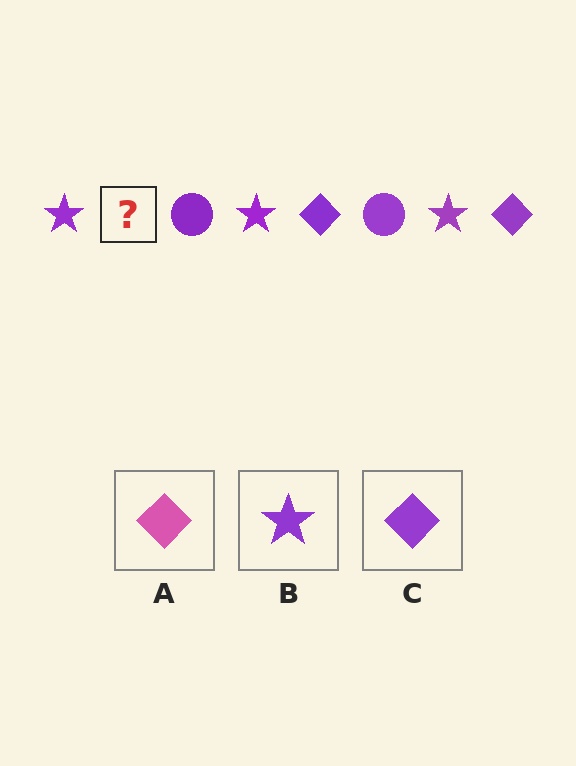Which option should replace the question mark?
Option C.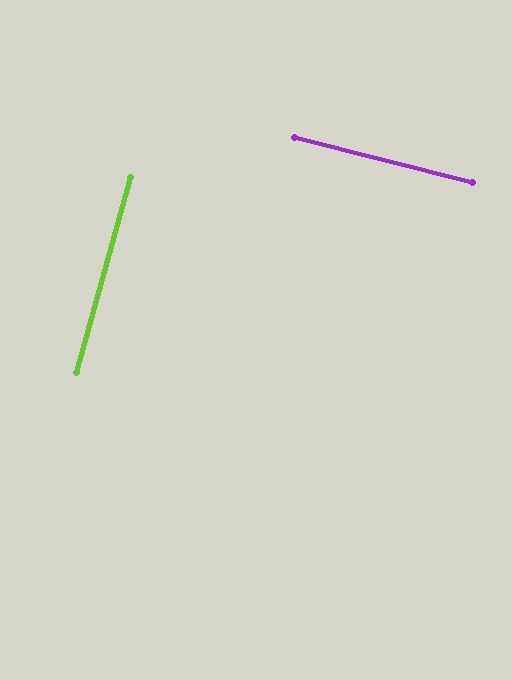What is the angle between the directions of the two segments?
Approximately 89 degrees.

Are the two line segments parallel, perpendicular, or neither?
Perpendicular — they meet at approximately 89°.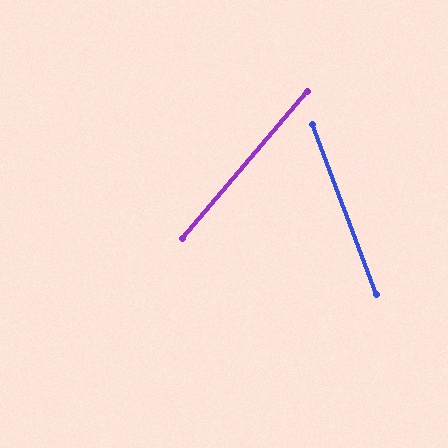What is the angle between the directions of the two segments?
Approximately 61 degrees.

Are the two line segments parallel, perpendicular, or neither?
Neither parallel nor perpendicular — they differ by about 61°.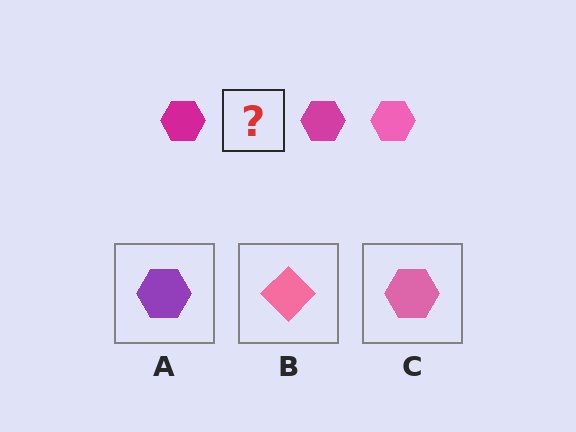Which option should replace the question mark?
Option C.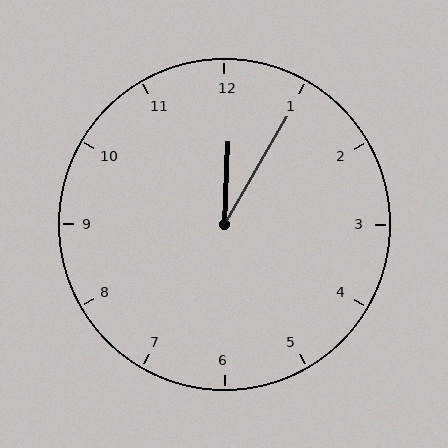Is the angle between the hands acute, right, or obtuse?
It is acute.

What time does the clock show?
12:05.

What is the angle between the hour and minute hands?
Approximately 28 degrees.